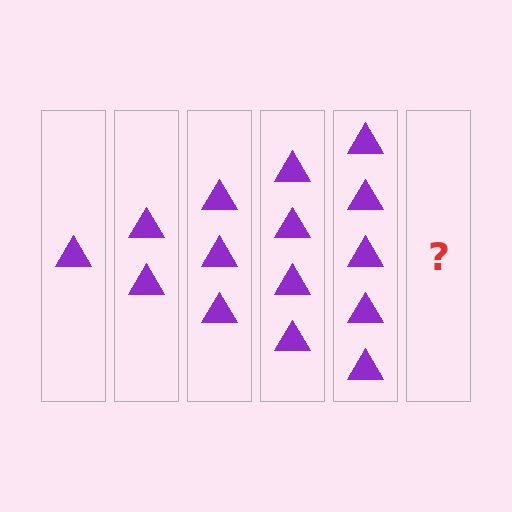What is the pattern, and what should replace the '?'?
The pattern is that each step adds one more triangle. The '?' should be 6 triangles.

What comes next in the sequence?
The next element should be 6 triangles.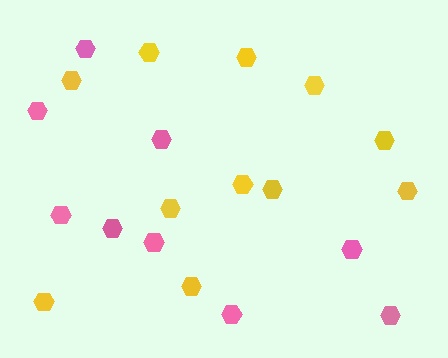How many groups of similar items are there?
There are 2 groups: one group of yellow hexagons (11) and one group of pink hexagons (9).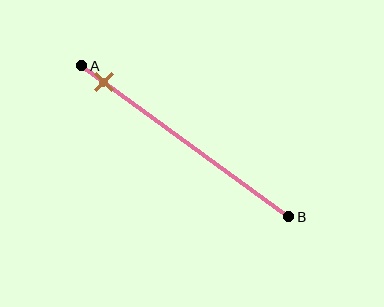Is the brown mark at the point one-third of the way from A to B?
No, the mark is at about 10% from A, not at the 33% one-third point.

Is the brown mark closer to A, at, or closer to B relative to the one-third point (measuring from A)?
The brown mark is closer to point A than the one-third point of segment AB.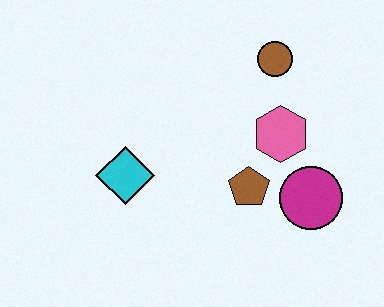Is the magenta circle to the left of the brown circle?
No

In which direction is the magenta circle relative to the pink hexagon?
The magenta circle is below the pink hexagon.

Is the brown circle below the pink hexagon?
No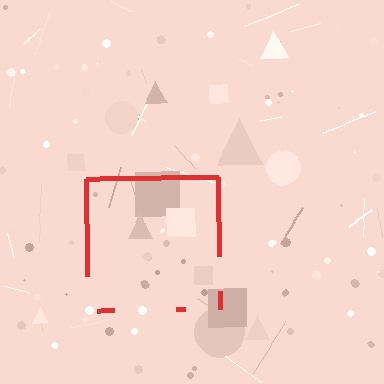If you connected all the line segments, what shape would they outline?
They would outline a square.